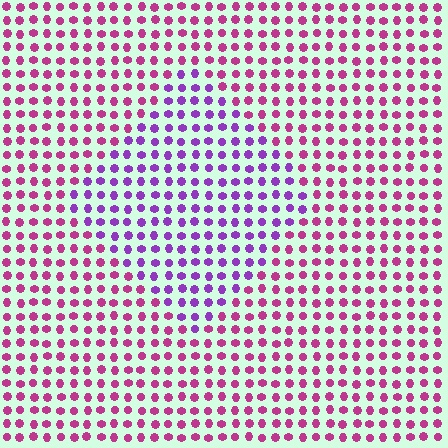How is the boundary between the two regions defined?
The boundary is defined purely by a slight shift in hue (about 41 degrees). Spacing, size, and orientation are identical on both sides.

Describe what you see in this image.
The image is filled with small magenta elements in a uniform arrangement. A diamond-shaped region is visible where the elements are tinted to a slightly different hue, forming a subtle color boundary.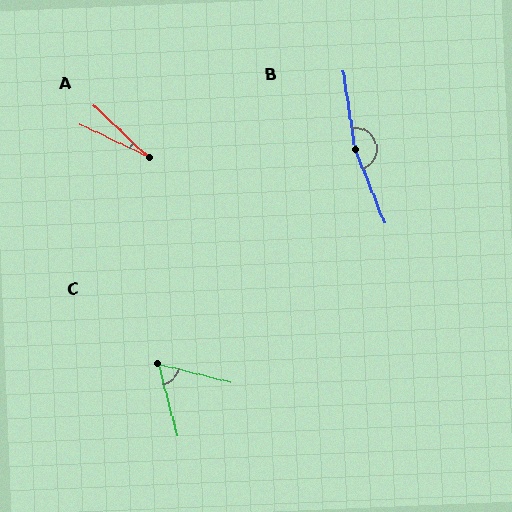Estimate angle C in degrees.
Approximately 61 degrees.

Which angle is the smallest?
A, at approximately 18 degrees.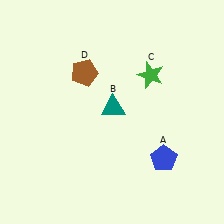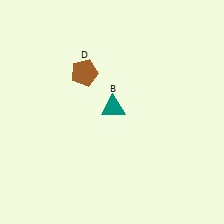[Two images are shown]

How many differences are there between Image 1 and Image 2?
There are 2 differences between the two images.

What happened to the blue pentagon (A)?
The blue pentagon (A) was removed in Image 2. It was in the bottom-right area of Image 1.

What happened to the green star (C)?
The green star (C) was removed in Image 2. It was in the top-right area of Image 1.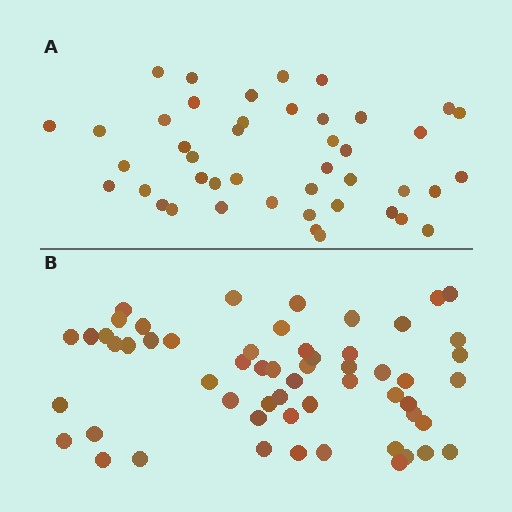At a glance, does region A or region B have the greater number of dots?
Region B (the bottom region) has more dots.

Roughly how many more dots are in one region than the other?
Region B has approximately 15 more dots than region A.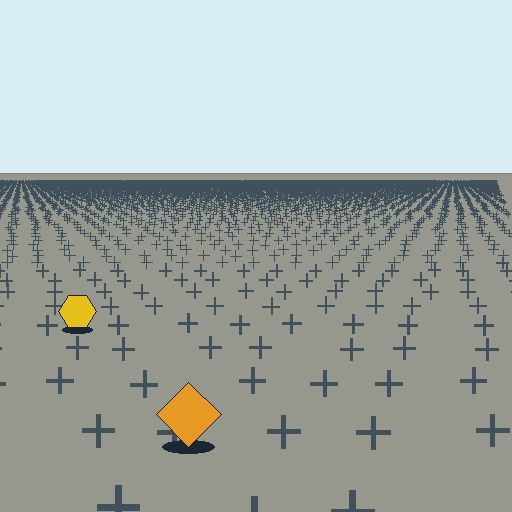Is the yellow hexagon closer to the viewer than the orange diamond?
No. The orange diamond is closer — you can tell from the texture gradient: the ground texture is coarser near it.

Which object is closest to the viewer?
The orange diamond is closest. The texture marks near it are larger and more spread out.